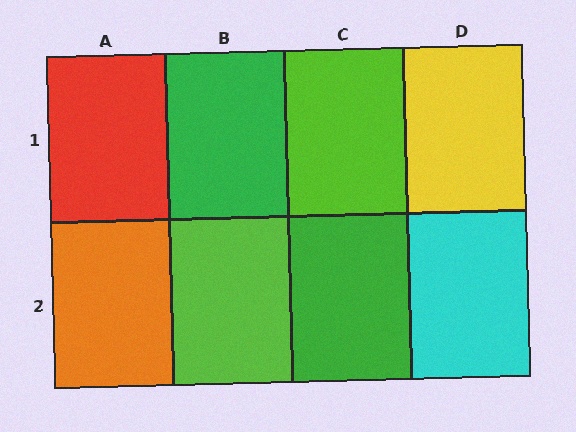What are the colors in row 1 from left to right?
Red, green, lime, yellow.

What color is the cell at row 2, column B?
Lime.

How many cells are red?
1 cell is red.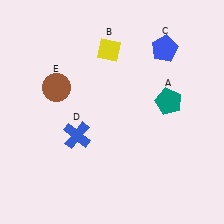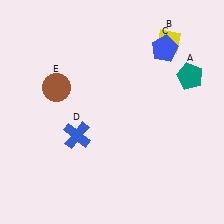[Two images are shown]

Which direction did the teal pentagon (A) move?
The teal pentagon (A) moved up.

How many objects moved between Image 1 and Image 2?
2 objects moved between the two images.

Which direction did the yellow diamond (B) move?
The yellow diamond (B) moved right.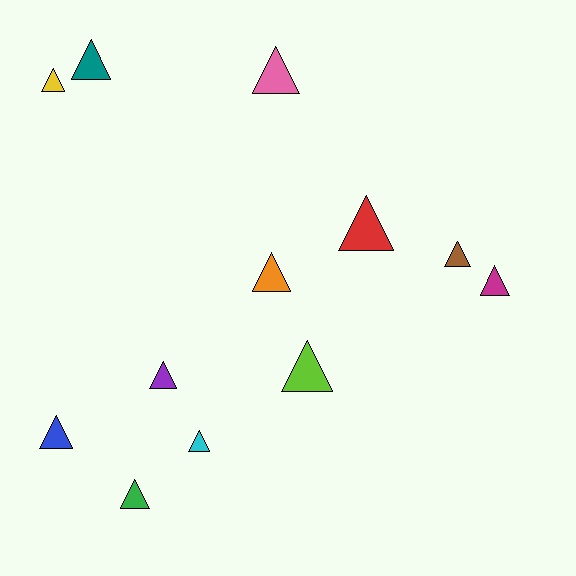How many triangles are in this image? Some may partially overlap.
There are 12 triangles.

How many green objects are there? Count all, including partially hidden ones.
There is 1 green object.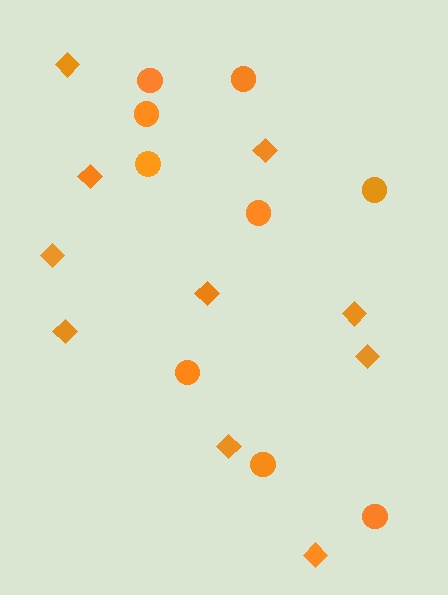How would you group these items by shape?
There are 2 groups: one group of circles (9) and one group of diamonds (10).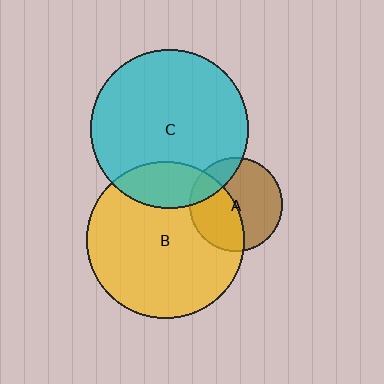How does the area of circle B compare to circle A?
Approximately 2.9 times.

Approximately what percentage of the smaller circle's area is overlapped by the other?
Approximately 20%.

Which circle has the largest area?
Circle C (cyan).